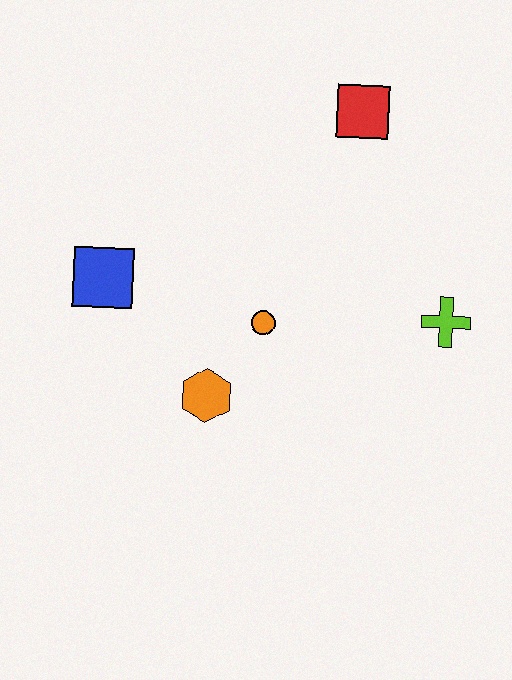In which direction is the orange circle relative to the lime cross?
The orange circle is to the left of the lime cross.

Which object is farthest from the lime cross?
The blue square is farthest from the lime cross.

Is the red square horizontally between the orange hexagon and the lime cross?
Yes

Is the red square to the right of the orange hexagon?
Yes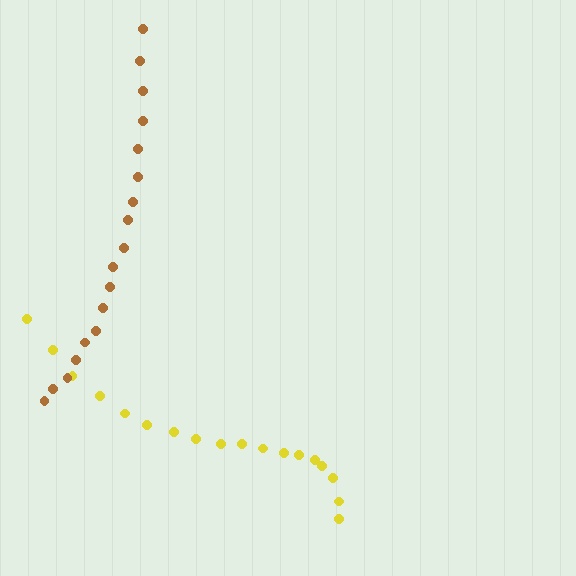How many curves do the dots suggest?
There are 2 distinct paths.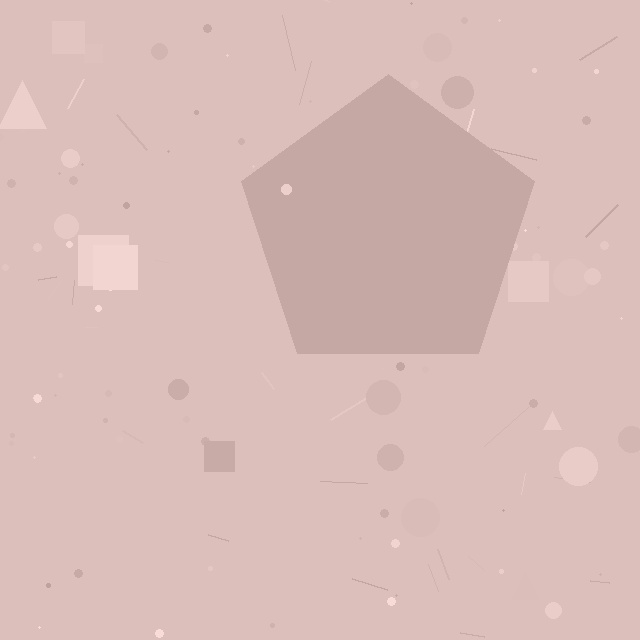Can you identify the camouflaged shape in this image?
The camouflaged shape is a pentagon.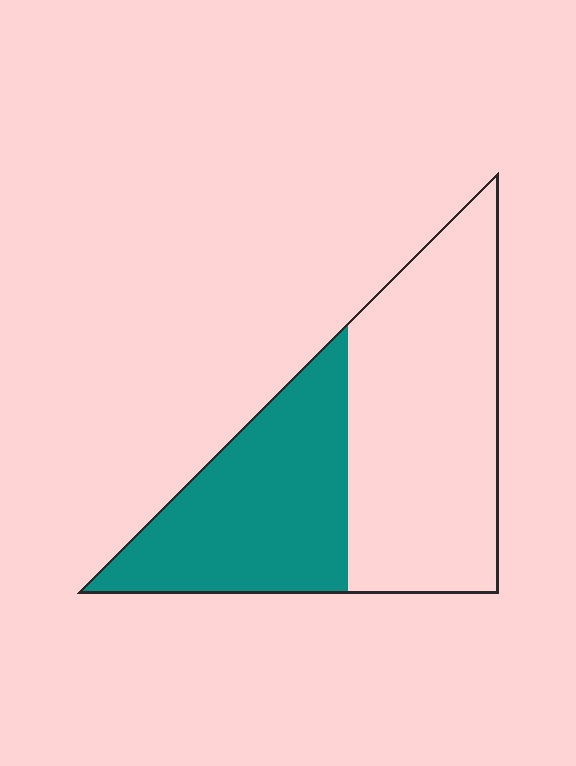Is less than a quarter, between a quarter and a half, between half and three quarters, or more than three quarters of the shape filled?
Between a quarter and a half.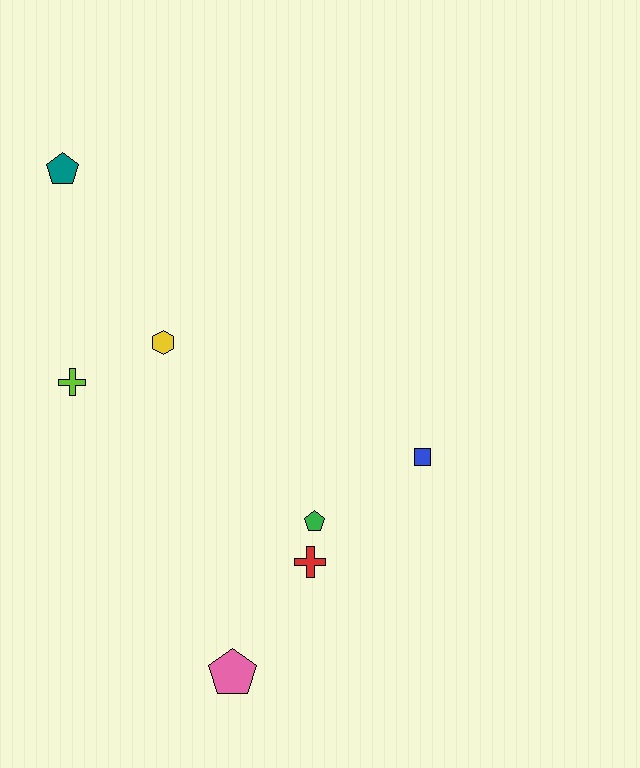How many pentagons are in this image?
There are 3 pentagons.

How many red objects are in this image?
There is 1 red object.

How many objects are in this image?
There are 7 objects.